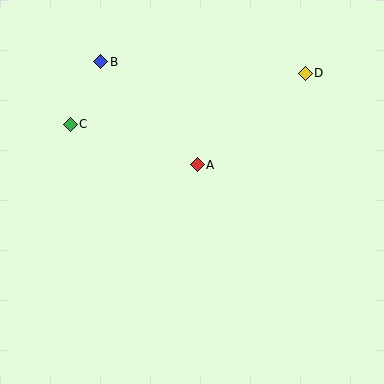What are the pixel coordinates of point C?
Point C is at (70, 124).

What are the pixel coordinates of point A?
Point A is at (197, 165).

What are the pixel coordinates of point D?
Point D is at (305, 73).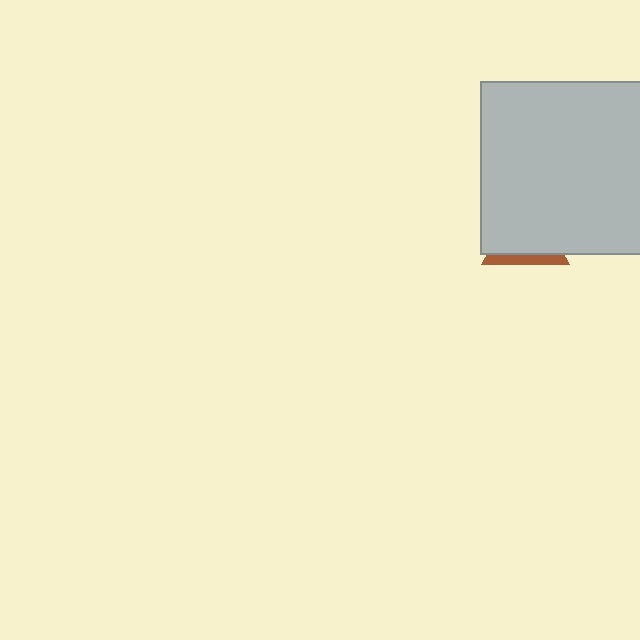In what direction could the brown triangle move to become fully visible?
The brown triangle could move down. That would shift it out from behind the light gray rectangle entirely.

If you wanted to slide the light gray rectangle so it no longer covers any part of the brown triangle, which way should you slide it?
Slide it up — that is the most direct way to separate the two shapes.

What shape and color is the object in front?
The object in front is a light gray rectangle.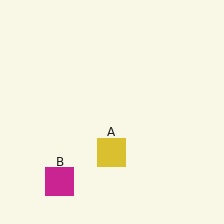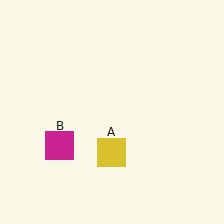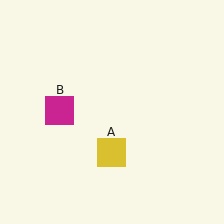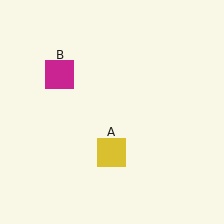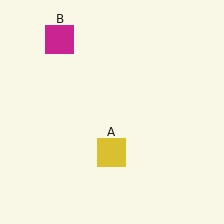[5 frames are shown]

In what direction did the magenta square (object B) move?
The magenta square (object B) moved up.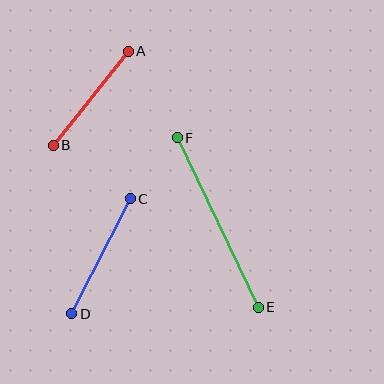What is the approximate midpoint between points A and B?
The midpoint is at approximately (91, 98) pixels.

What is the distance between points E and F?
The distance is approximately 188 pixels.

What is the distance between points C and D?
The distance is approximately 129 pixels.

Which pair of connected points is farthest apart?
Points E and F are farthest apart.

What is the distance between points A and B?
The distance is approximately 121 pixels.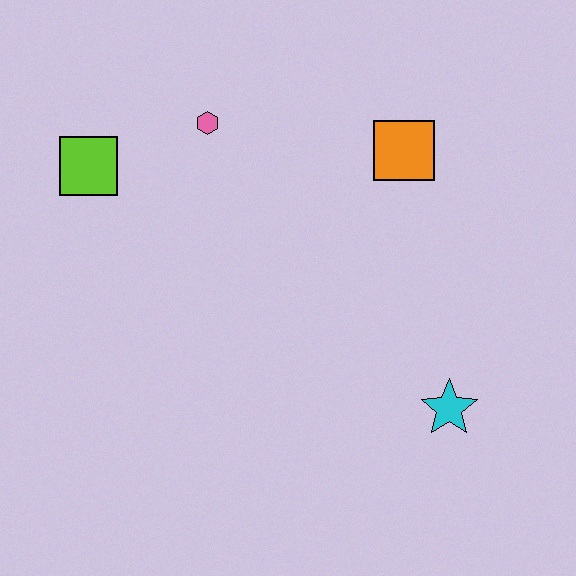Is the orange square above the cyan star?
Yes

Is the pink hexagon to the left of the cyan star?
Yes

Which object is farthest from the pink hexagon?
The cyan star is farthest from the pink hexagon.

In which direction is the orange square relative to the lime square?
The orange square is to the right of the lime square.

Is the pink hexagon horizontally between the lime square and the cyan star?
Yes